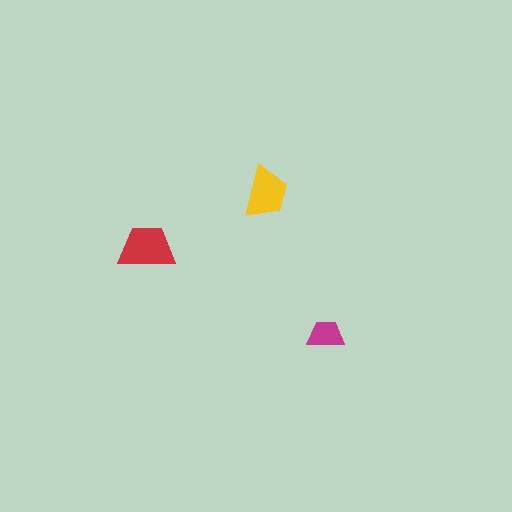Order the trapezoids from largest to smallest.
the red one, the yellow one, the magenta one.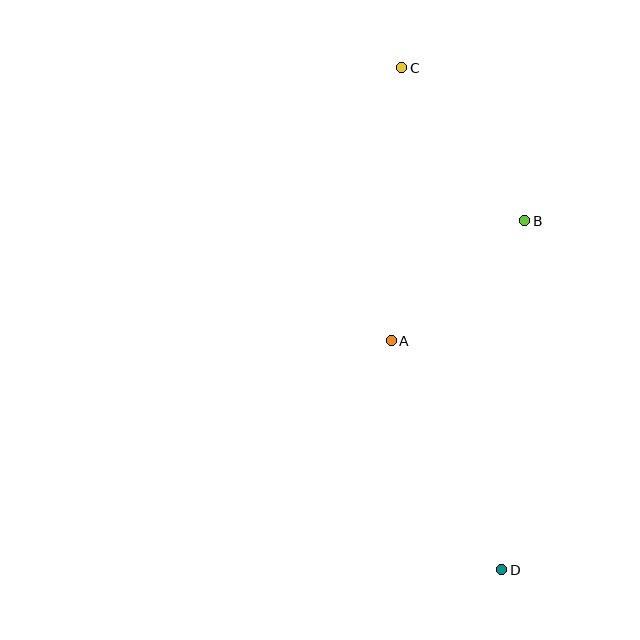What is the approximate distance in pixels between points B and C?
The distance between B and C is approximately 196 pixels.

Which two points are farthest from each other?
Points C and D are farthest from each other.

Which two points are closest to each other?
Points A and B are closest to each other.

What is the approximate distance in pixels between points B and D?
The distance between B and D is approximately 350 pixels.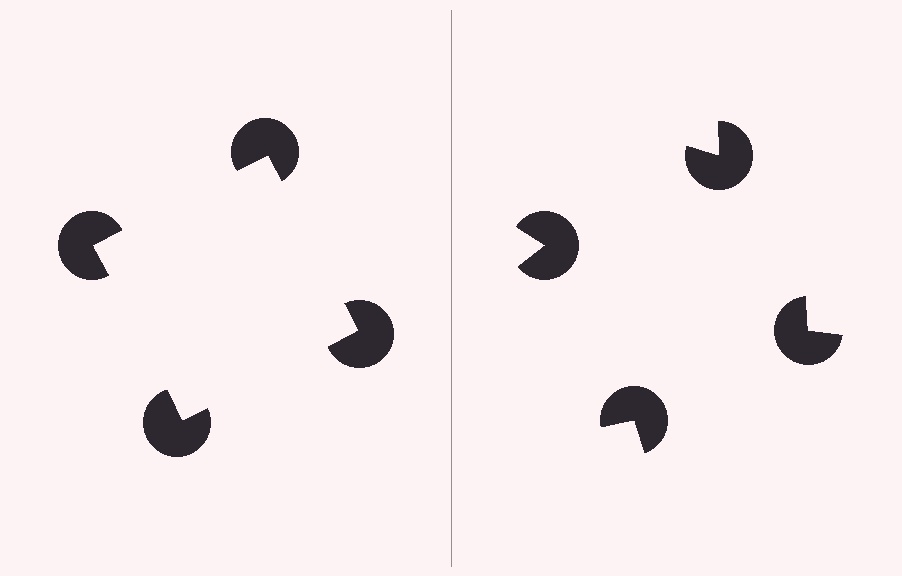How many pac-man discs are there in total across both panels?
8 — 4 on each side.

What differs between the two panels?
The pac-man discs are positioned identically on both sides; only the wedge orientations differ. On the left they align to a square; on the right they are misaligned.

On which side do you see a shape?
An illusory square appears on the left side. On the right side the wedge cuts are rotated, so no coherent shape forms.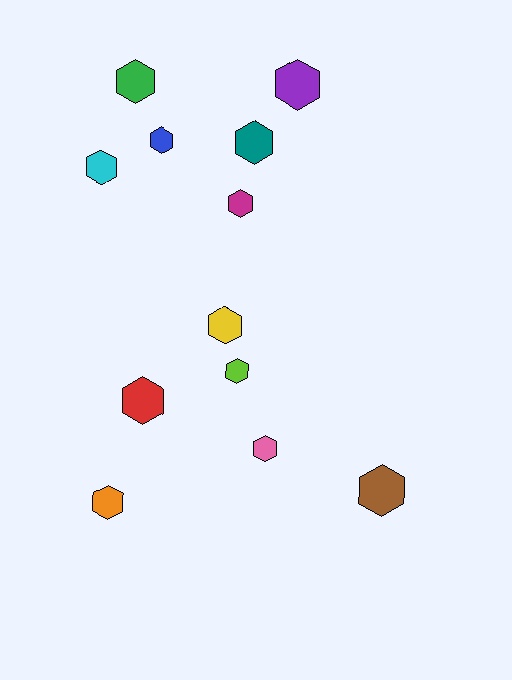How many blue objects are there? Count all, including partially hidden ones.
There is 1 blue object.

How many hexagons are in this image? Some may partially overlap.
There are 12 hexagons.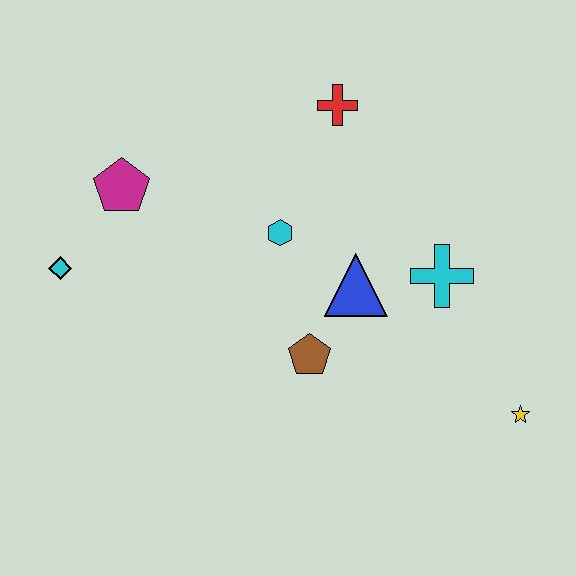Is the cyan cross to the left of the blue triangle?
No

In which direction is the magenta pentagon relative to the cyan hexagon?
The magenta pentagon is to the left of the cyan hexagon.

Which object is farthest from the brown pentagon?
The cyan diamond is farthest from the brown pentagon.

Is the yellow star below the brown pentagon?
Yes